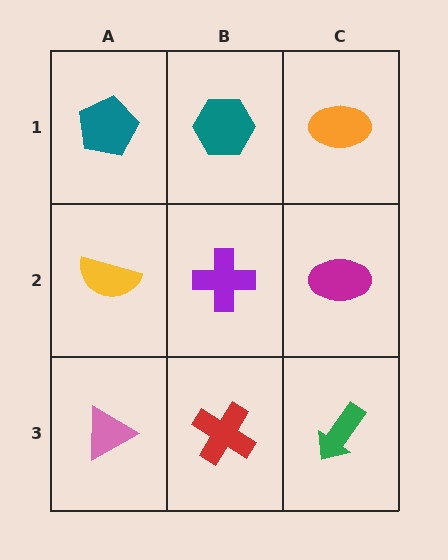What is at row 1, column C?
An orange ellipse.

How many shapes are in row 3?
3 shapes.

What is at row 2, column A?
A yellow semicircle.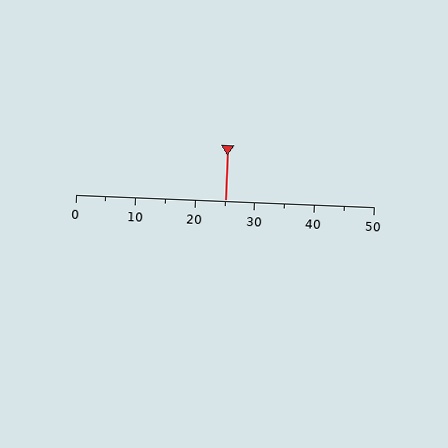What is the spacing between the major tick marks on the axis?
The major ticks are spaced 10 apart.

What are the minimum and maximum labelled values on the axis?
The axis runs from 0 to 50.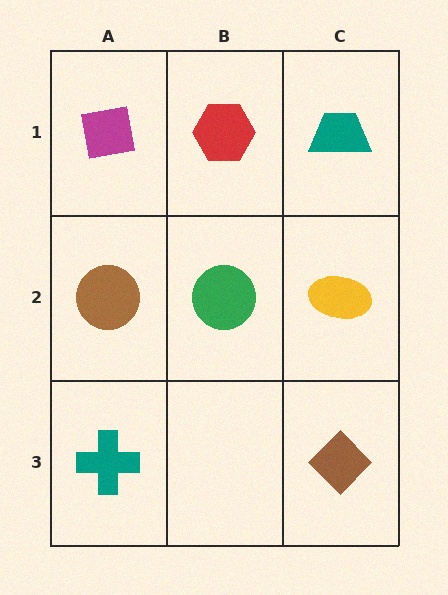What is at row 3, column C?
A brown diamond.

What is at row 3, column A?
A teal cross.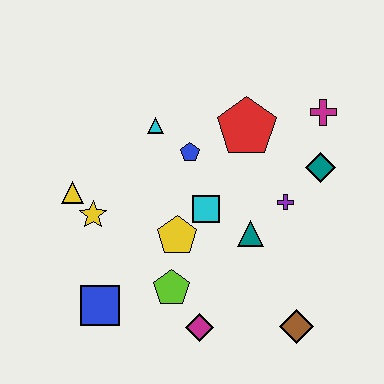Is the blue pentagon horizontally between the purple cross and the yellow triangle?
Yes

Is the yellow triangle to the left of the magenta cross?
Yes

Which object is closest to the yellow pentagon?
The cyan square is closest to the yellow pentagon.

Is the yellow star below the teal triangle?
No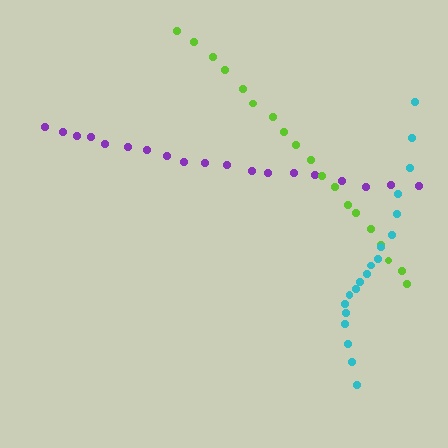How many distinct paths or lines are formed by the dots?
There are 3 distinct paths.